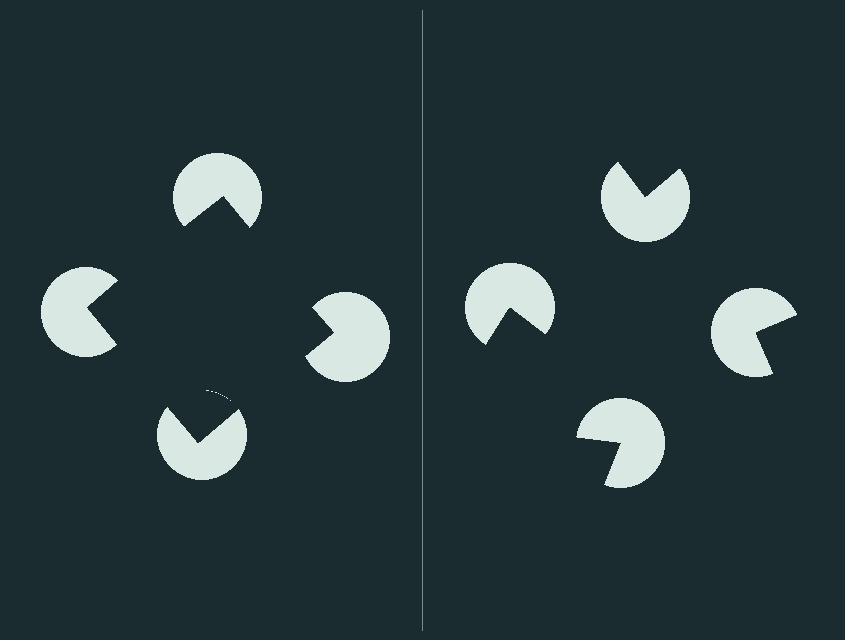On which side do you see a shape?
An illusory square appears on the left side. On the right side the wedge cuts are rotated, so no coherent shape forms.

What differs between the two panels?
The pac-man discs are positioned identically on both sides; only the wedge orientations differ. On the left they align to a square; on the right they are misaligned.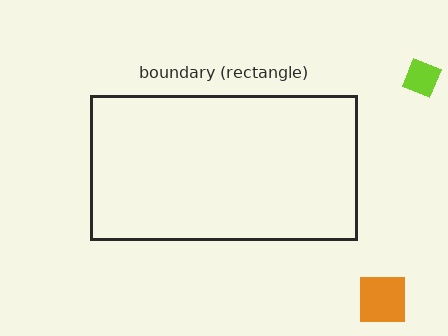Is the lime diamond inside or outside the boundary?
Outside.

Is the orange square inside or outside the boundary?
Outside.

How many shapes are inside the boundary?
0 inside, 2 outside.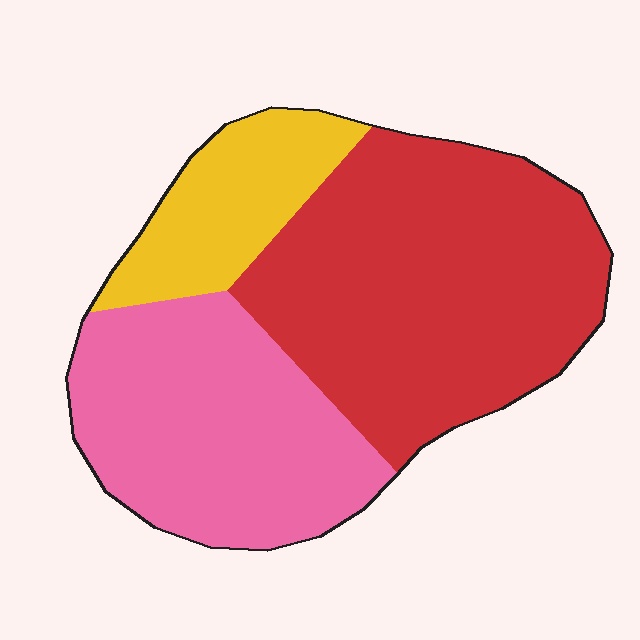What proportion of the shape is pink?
Pink takes up between a third and a half of the shape.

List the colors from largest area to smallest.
From largest to smallest: red, pink, yellow.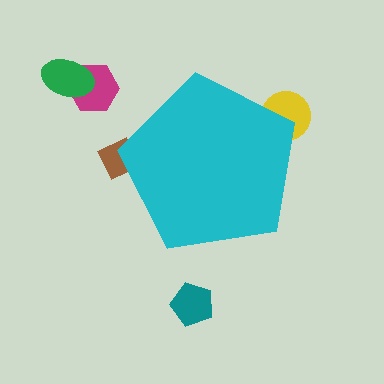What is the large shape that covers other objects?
A cyan pentagon.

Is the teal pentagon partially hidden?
No, the teal pentagon is fully visible.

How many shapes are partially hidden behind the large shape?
2 shapes are partially hidden.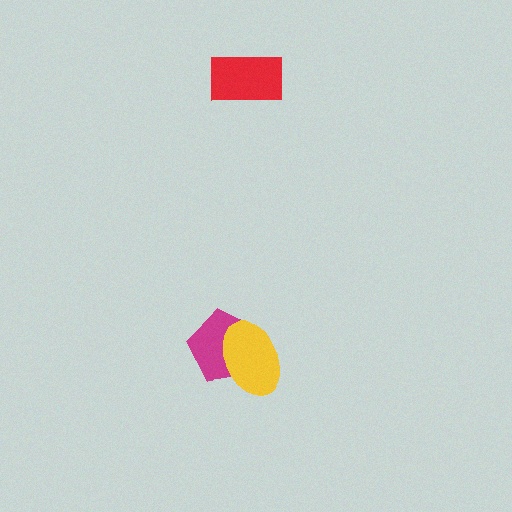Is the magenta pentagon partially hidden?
Yes, it is partially covered by another shape.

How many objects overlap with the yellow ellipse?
1 object overlaps with the yellow ellipse.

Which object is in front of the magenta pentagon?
The yellow ellipse is in front of the magenta pentagon.